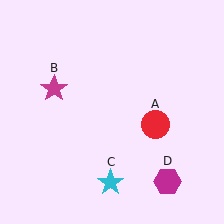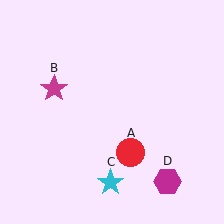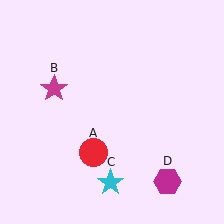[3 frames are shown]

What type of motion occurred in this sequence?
The red circle (object A) rotated clockwise around the center of the scene.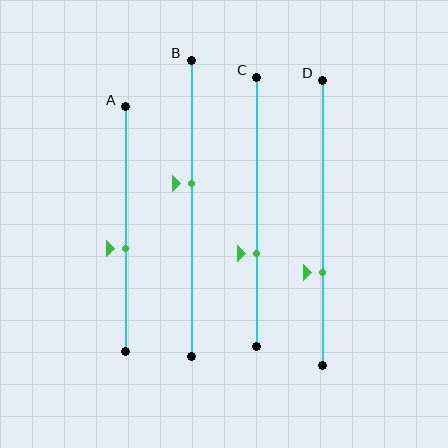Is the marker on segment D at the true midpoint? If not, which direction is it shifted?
No, the marker on segment D is shifted downward by about 18% of the segment length.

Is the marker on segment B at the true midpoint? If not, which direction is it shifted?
No, the marker on segment B is shifted upward by about 8% of the segment length.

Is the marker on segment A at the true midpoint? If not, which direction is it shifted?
No, the marker on segment A is shifted downward by about 8% of the segment length.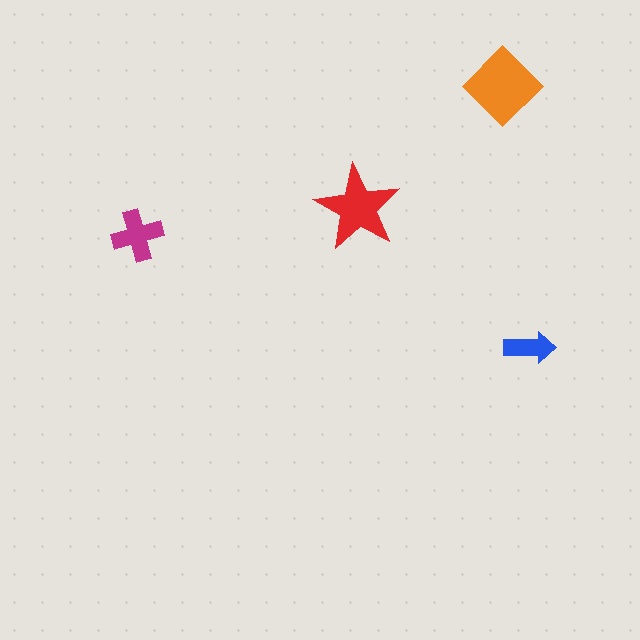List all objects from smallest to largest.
The blue arrow, the magenta cross, the red star, the orange diamond.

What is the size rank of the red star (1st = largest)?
2nd.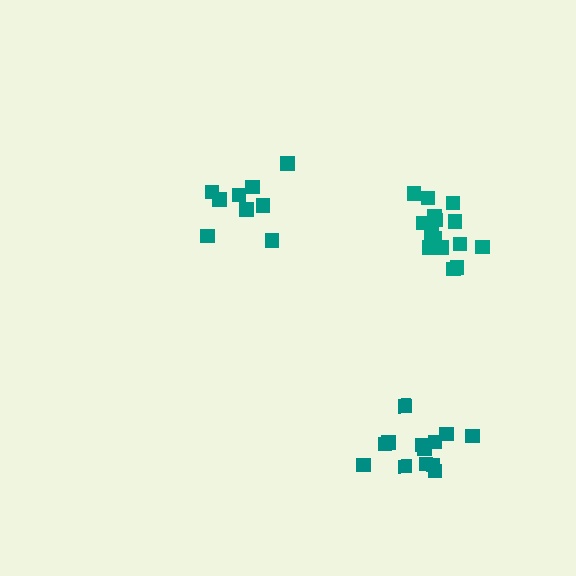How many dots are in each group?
Group 1: 9 dots, Group 2: 13 dots, Group 3: 15 dots (37 total).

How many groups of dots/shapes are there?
There are 3 groups.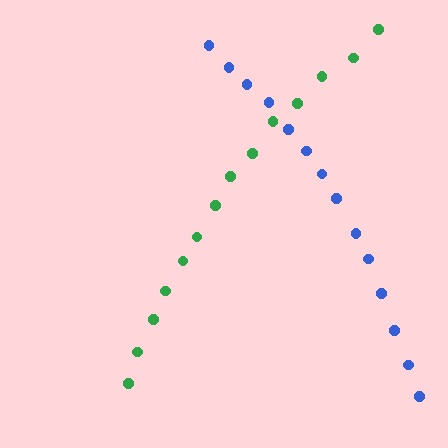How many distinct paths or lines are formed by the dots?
There are 2 distinct paths.